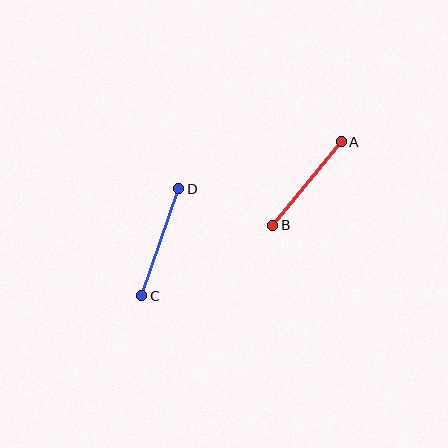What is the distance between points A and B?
The distance is approximately 108 pixels.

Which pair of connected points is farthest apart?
Points C and D are farthest apart.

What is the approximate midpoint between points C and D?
The midpoint is at approximately (160, 242) pixels.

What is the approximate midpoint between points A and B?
The midpoint is at approximately (307, 183) pixels.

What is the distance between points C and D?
The distance is approximately 113 pixels.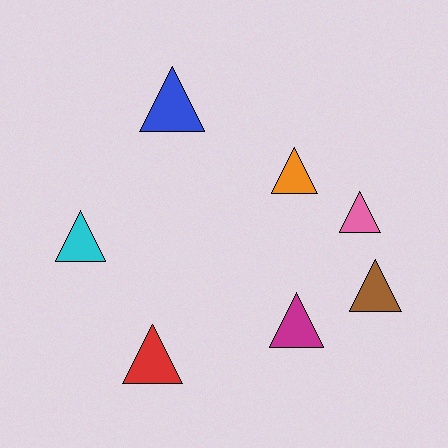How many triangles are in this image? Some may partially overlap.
There are 7 triangles.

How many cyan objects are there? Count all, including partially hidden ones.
There is 1 cyan object.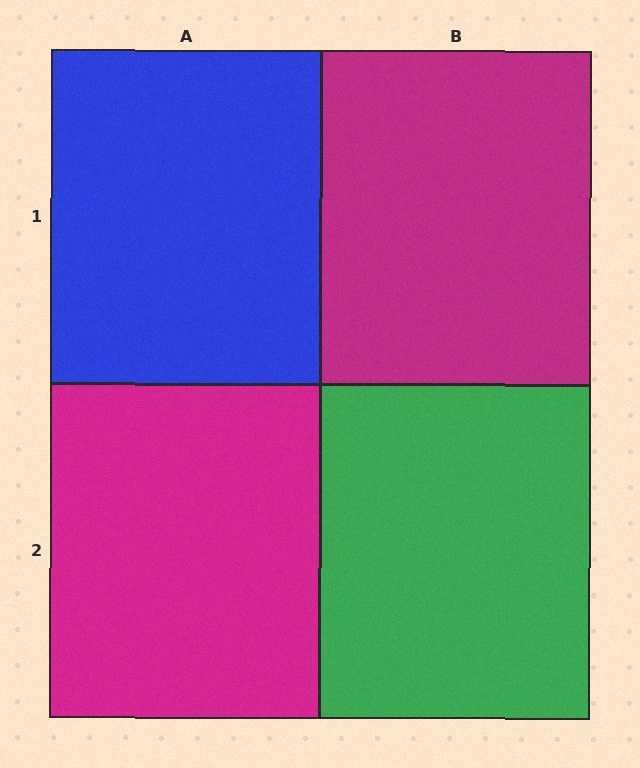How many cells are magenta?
2 cells are magenta.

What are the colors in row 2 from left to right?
Magenta, green.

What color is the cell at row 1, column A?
Blue.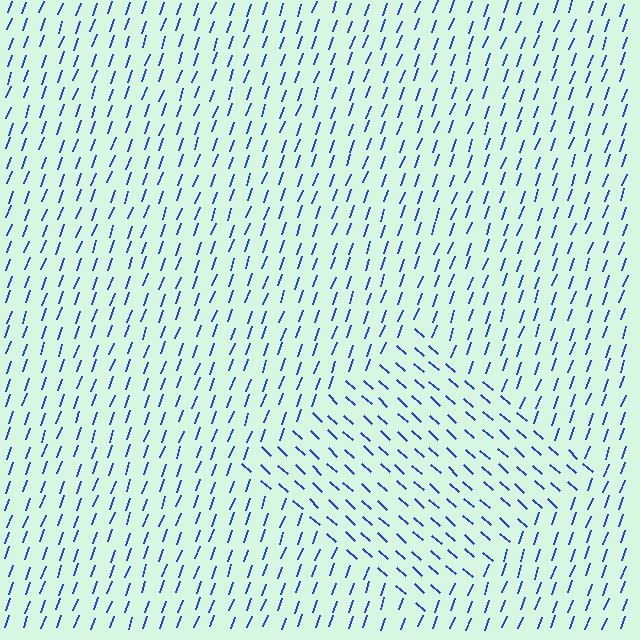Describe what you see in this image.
The image is filled with small blue line segments. A diamond region in the image has lines oriented differently from the surrounding lines, creating a visible texture boundary.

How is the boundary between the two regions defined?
The boundary is defined purely by a change in line orientation (approximately 67 degrees difference). All lines are the same color and thickness.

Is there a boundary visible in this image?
Yes, there is a texture boundary formed by a change in line orientation.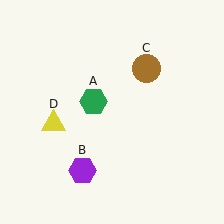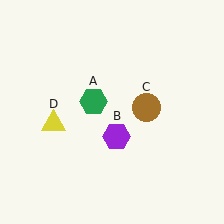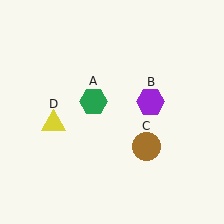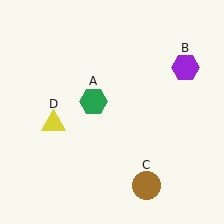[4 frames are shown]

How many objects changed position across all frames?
2 objects changed position: purple hexagon (object B), brown circle (object C).